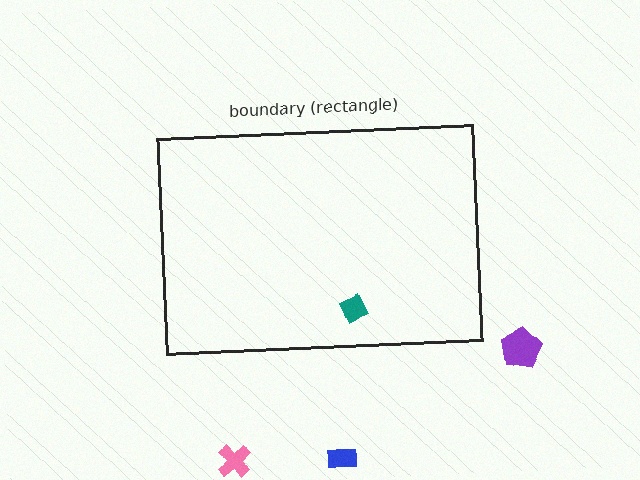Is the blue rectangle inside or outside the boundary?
Outside.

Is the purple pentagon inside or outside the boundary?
Outside.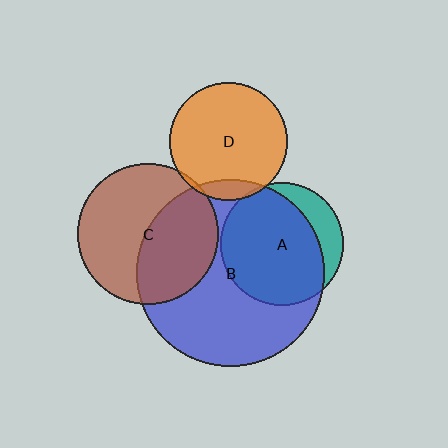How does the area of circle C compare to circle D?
Approximately 1.4 times.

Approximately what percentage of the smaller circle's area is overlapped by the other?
Approximately 5%.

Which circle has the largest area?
Circle B (blue).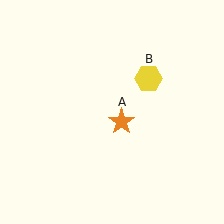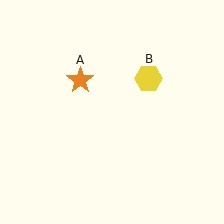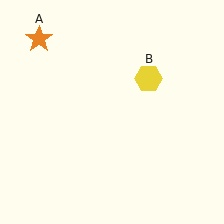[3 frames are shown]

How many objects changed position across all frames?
1 object changed position: orange star (object A).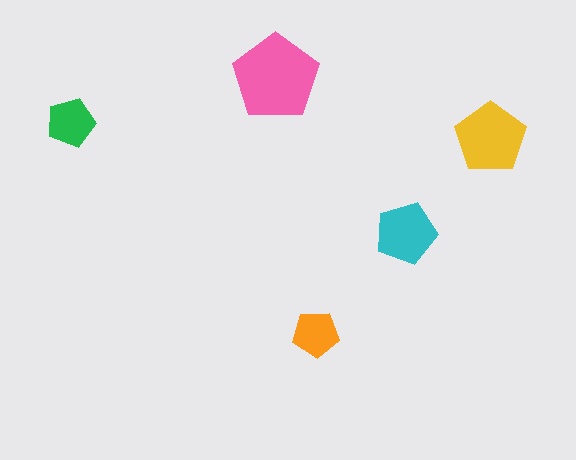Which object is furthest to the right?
The yellow pentagon is rightmost.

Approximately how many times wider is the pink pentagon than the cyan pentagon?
About 1.5 times wider.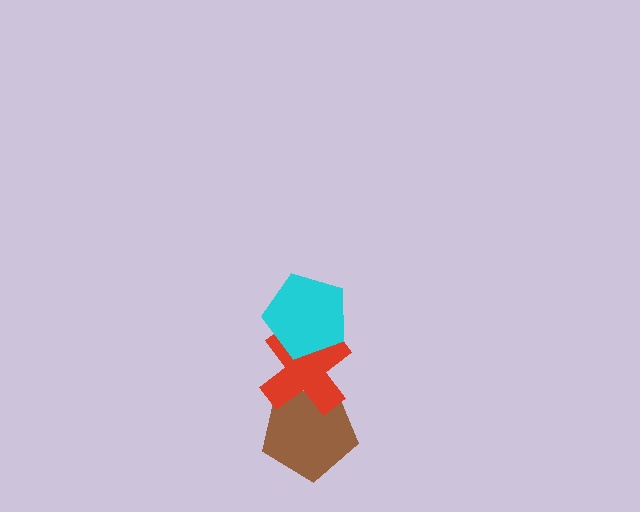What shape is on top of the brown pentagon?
The red cross is on top of the brown pentagon.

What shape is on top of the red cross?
The cyan pentagon is on top of the red cross.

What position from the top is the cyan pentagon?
The cyan pentagon is 1st from the top.